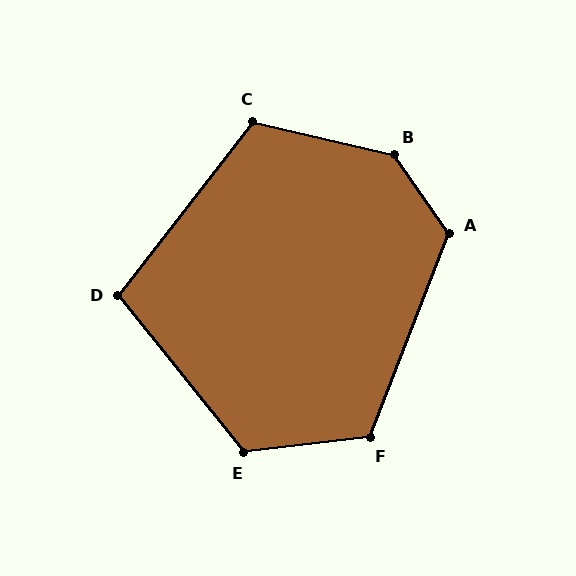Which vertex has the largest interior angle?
B, at approximately 138 degrees.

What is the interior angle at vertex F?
Approximately 118 degrees (obtuse).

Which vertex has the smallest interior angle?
D, at approximately 104 degrees.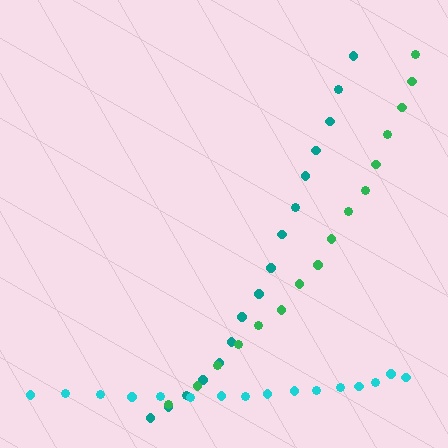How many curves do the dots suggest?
There are 3 distinct paths.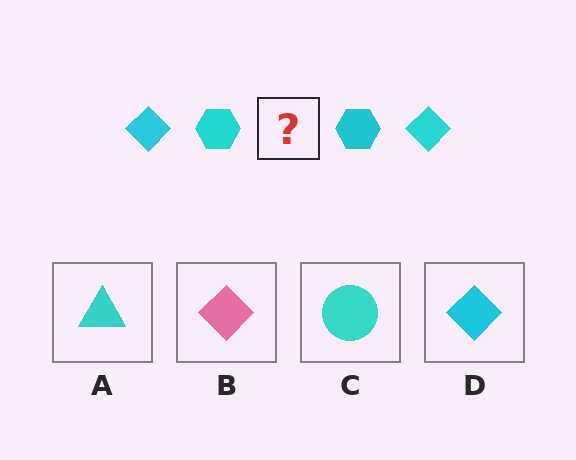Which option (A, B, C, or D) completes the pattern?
D.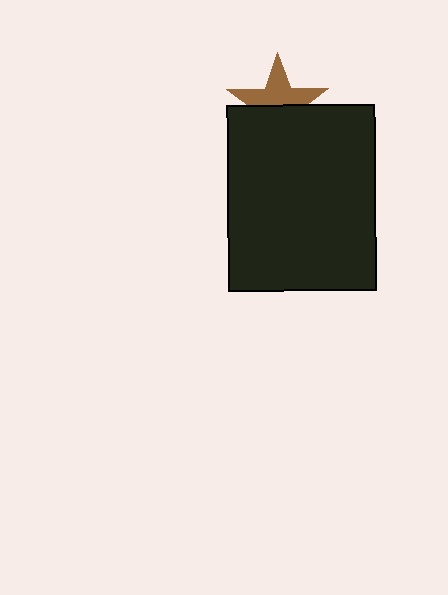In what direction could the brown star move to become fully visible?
The brown star could move up. That would shift it out from behind the black rectangle entirely.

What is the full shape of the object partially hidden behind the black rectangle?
The partially hidden object is a brown star.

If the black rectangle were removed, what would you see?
You would see the complete brown star.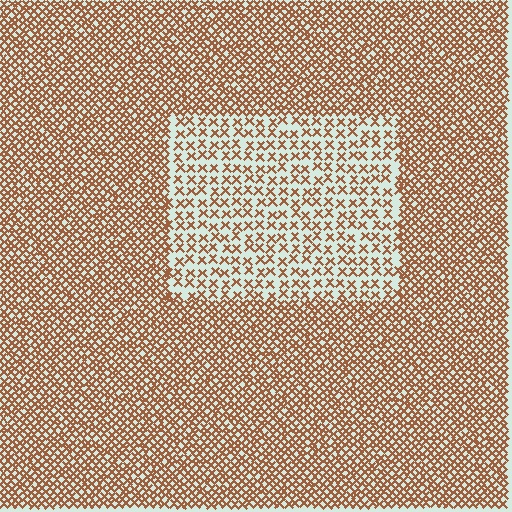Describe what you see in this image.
The image contains small brown elements arranged at two different densities. A rectangle-shaped region is visible where the elements are less densely packed than the surrounding area.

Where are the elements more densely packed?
The elements are more densely packed outside the rectangle boundary.